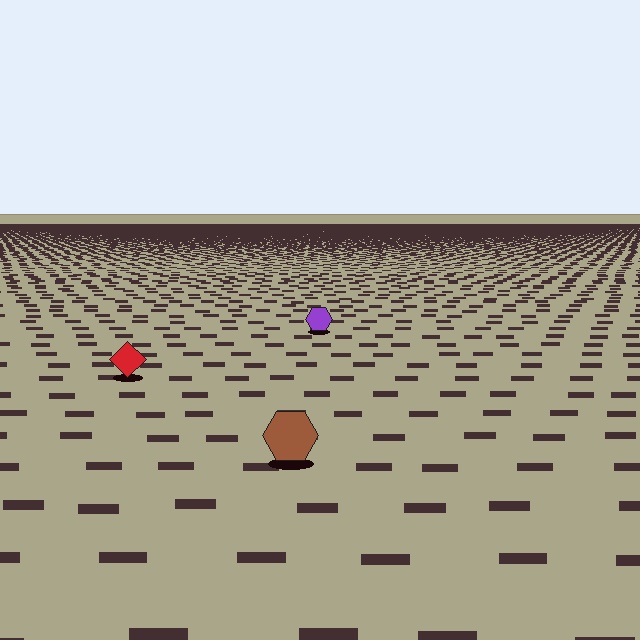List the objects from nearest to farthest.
From nearest to farthest: the brown hexagon, the red diamond, the purple hexagon.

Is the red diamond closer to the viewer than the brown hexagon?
No. The brown hexagon is closer — you can tell from the texture gradient: the ground texture is coarser near it.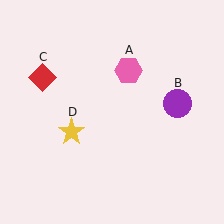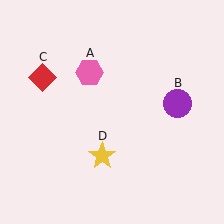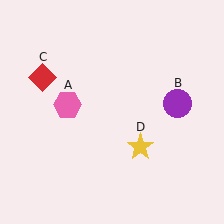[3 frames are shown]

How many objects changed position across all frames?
2 objects changed position: pink hexagon (object A), yellow star (object D).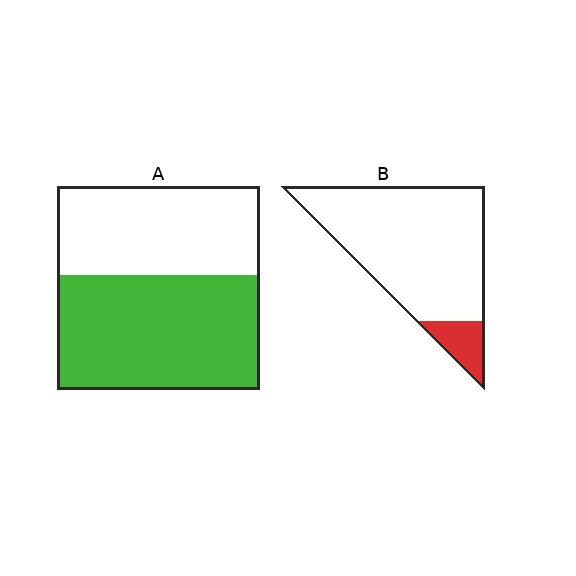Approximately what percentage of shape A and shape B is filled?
A is approximately 55% and B is approximately 10%.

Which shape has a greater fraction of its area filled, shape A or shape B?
Shape A.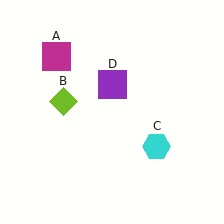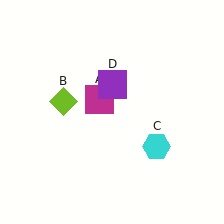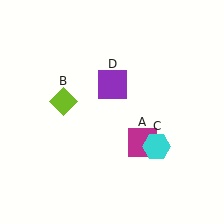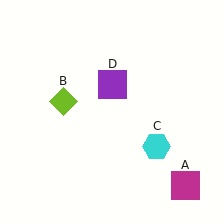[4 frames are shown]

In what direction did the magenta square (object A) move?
The magenta square (object A) moved down and to the right.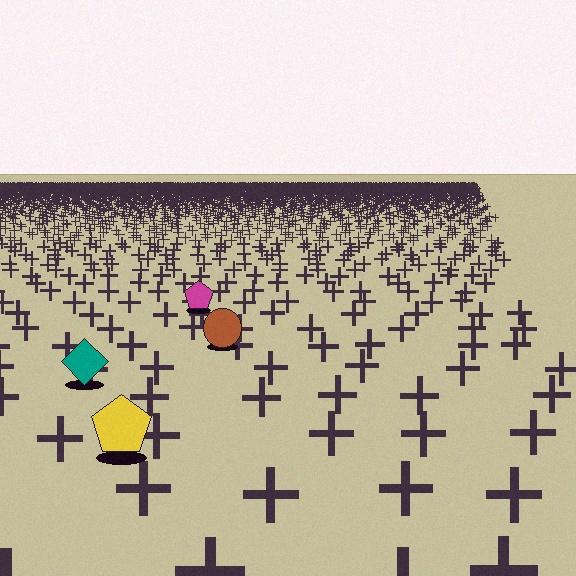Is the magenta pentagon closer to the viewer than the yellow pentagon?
No. The yellow pentagon is closer — you can tell from the texture gradient: the ground texture is coarser near it.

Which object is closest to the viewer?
The yellow pentagon is closest. The texture marks near it are larger and more spread out.